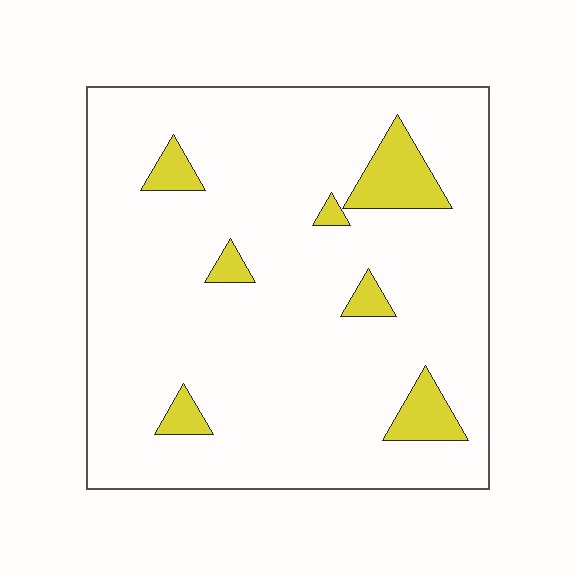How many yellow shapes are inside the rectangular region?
7.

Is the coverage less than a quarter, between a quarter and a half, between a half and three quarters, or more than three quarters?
Less than a quarter.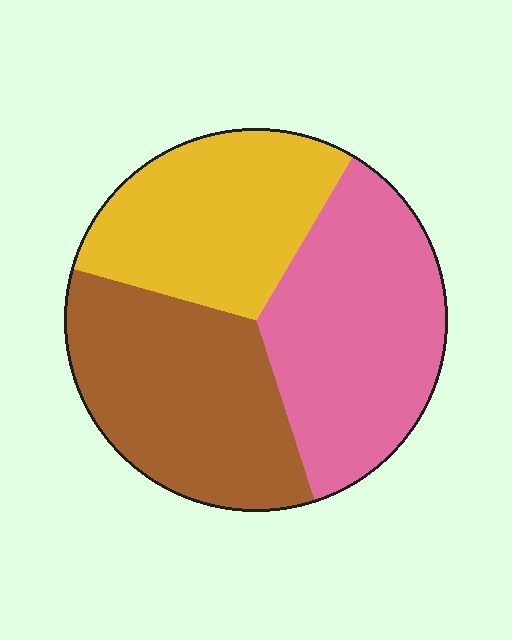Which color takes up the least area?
Yellow, at roughly 30%.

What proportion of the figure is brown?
Brown takes up about one third (1/3) of the figure.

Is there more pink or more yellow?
Pink.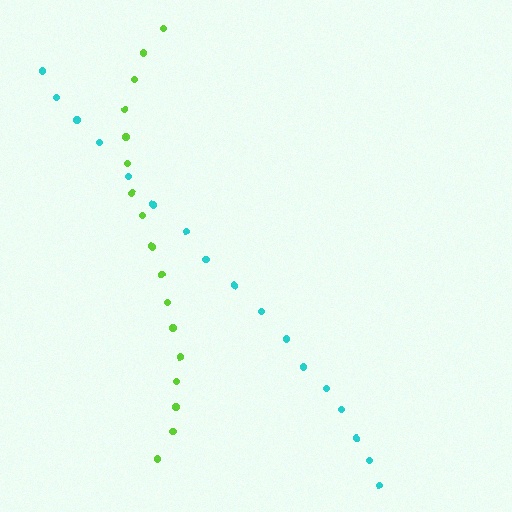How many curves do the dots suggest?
There are 2 distinct paths.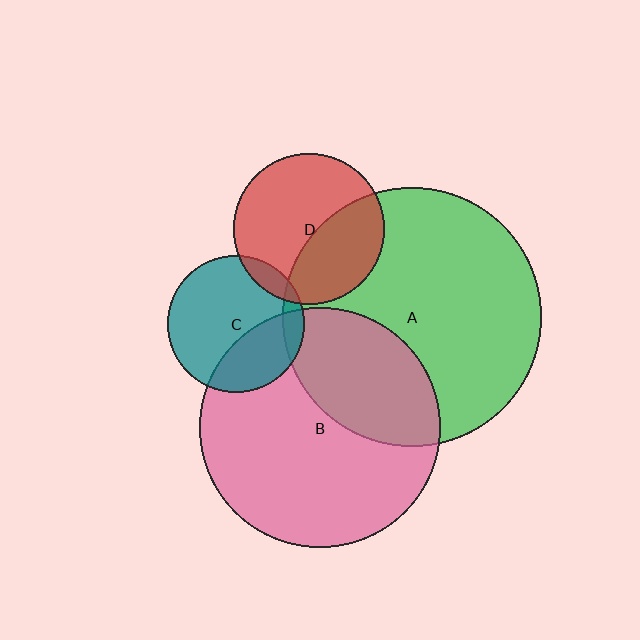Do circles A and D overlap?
Yes.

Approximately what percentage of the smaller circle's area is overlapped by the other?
Approximately 40%.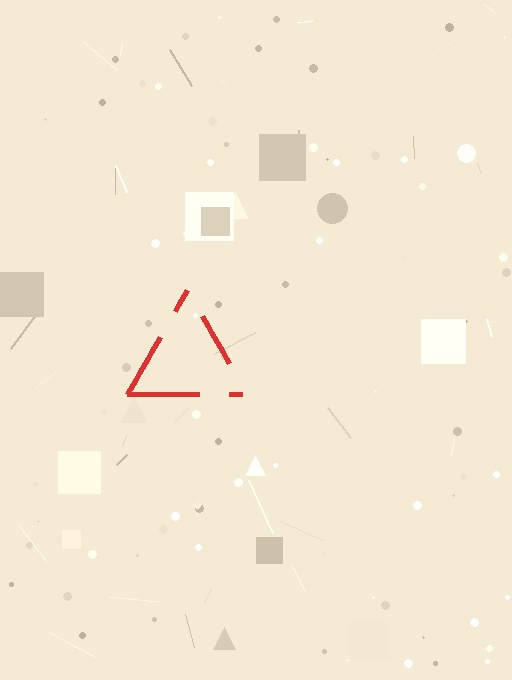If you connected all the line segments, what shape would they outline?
They would outline a triangle.